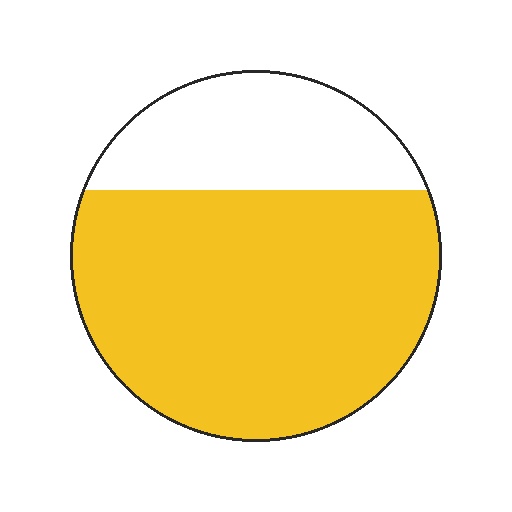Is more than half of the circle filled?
Yes.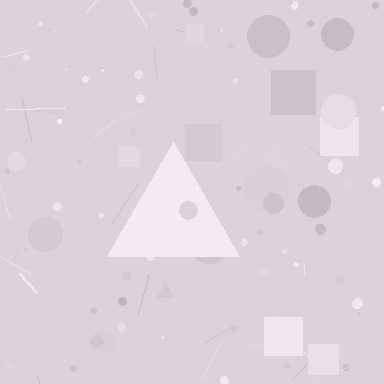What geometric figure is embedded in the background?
A triangle is embedded in the background.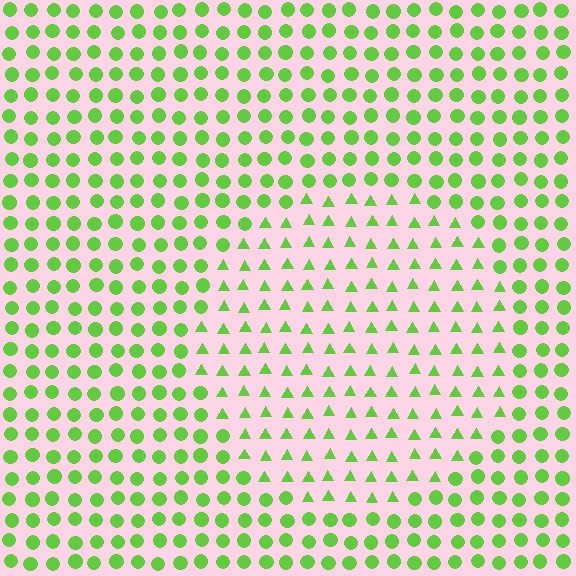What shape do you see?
I see a circle.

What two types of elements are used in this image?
The image uses triangles inside the circle region and circles outside it.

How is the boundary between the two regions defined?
The boundary is defined by a change in element shape: triangles inside vs. circles outside. All elements share the same color and spacing.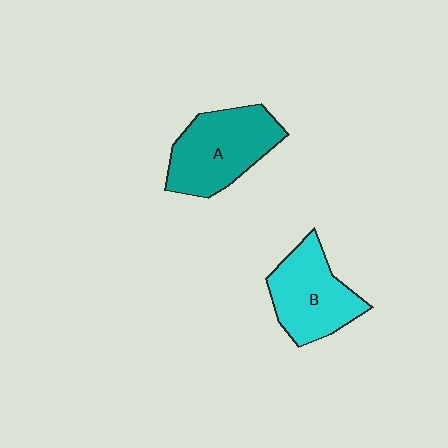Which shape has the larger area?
Shape A (teal).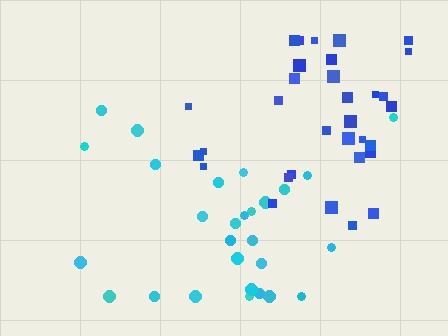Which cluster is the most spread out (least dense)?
Cyan.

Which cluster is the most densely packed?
Blue.